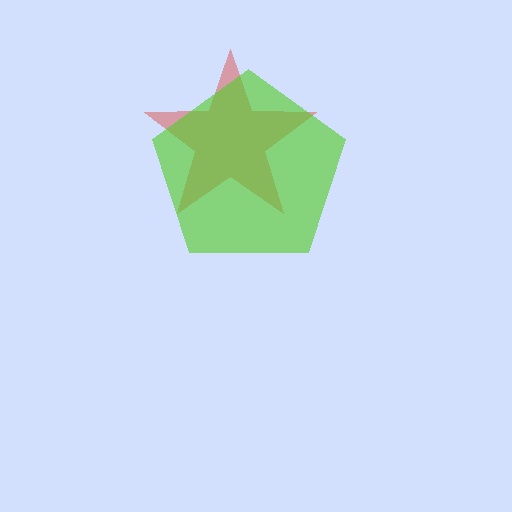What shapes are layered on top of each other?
The layered shapes are: a red star, a lime pentagon.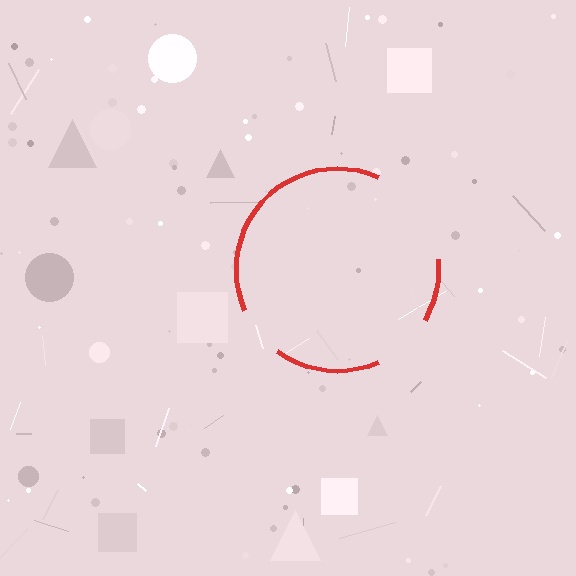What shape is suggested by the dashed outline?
The dashed outline suggests a circle.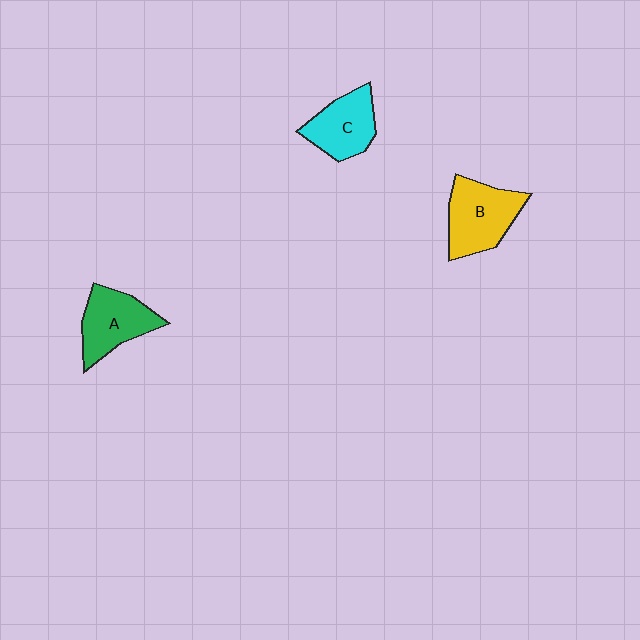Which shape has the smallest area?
Shape C (cyan).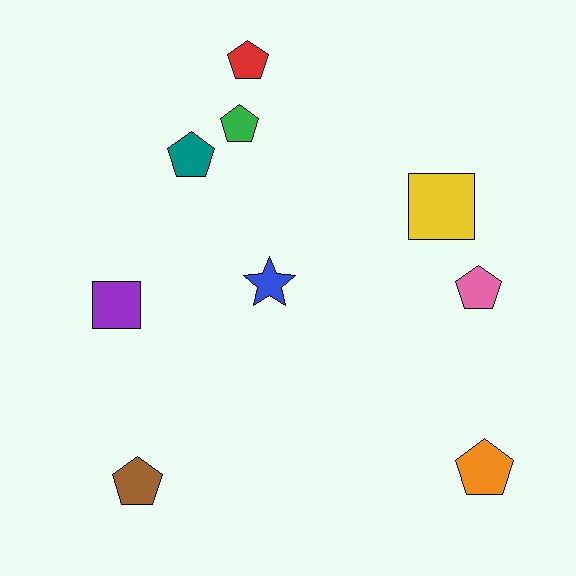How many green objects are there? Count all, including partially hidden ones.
There is 1 green object.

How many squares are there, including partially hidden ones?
There are 2 squares.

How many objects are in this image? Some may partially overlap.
There are 9 objects.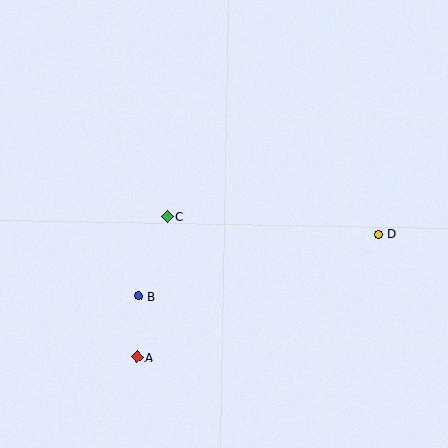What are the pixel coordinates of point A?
Point A is at (137, 357).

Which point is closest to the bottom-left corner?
Point A is closest to the bottom-left corner.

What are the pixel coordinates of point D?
Point D is at (379, 234).